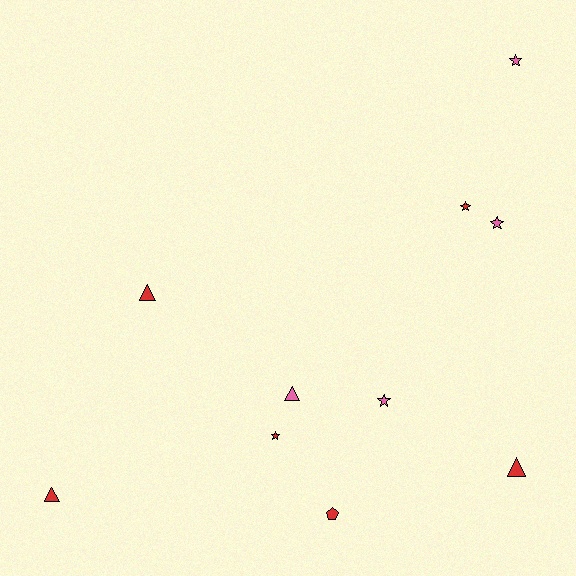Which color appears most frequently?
Red, with 6 objects.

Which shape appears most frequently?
Star, with 5 objects.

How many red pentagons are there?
There is 1 red pentagon.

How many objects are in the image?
There are 10 objects.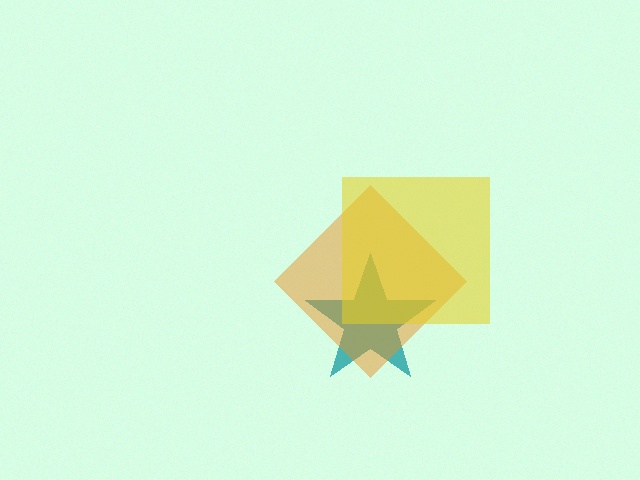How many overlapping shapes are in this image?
There are 3 overlapping shapes in the image.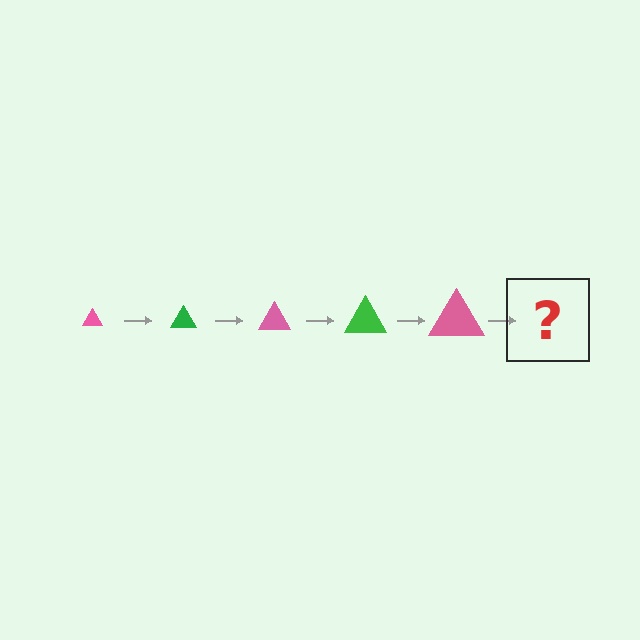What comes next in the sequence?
The next element should be a green triangle, larger than the previous one.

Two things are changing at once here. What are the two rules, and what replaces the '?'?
The two rules are that the triangle grows larger each step and the color cycles through pink and green. The '?' should be a green triangle, larger than the previous one.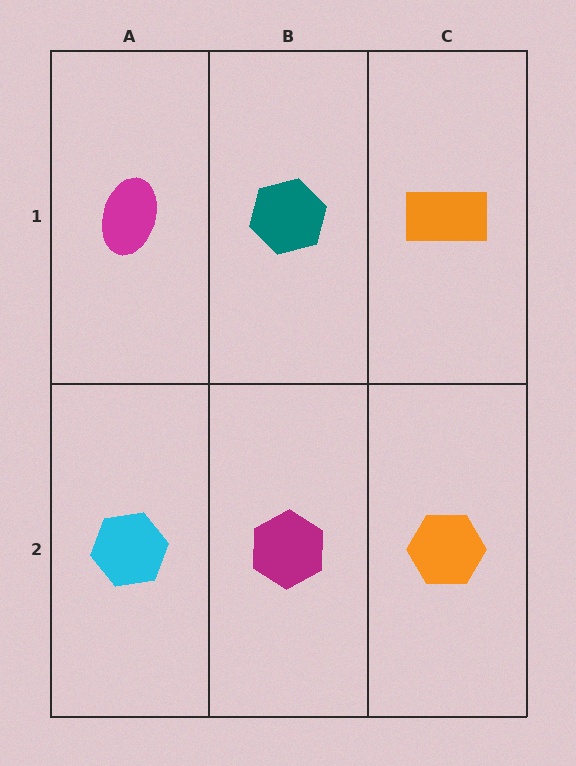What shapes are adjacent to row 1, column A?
A cyan hexagon (row 2, column A), a teal hexagon (row 1, column B).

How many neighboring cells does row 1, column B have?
3.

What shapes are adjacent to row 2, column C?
An orange rectangle (row 1, column C), a magenta hexagon (row 2, column B).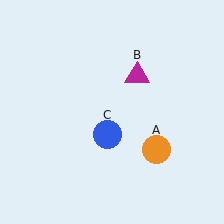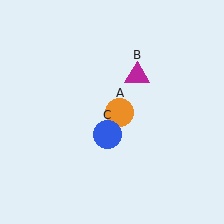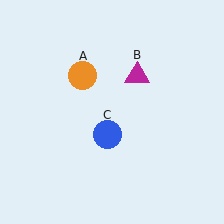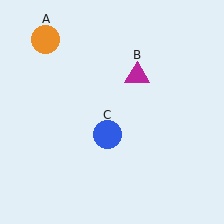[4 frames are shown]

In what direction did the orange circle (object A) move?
The orange circle (object A) moved up and to the left.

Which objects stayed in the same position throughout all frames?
Magenta triangle (object B) and blue circle (object C) remained stationary.